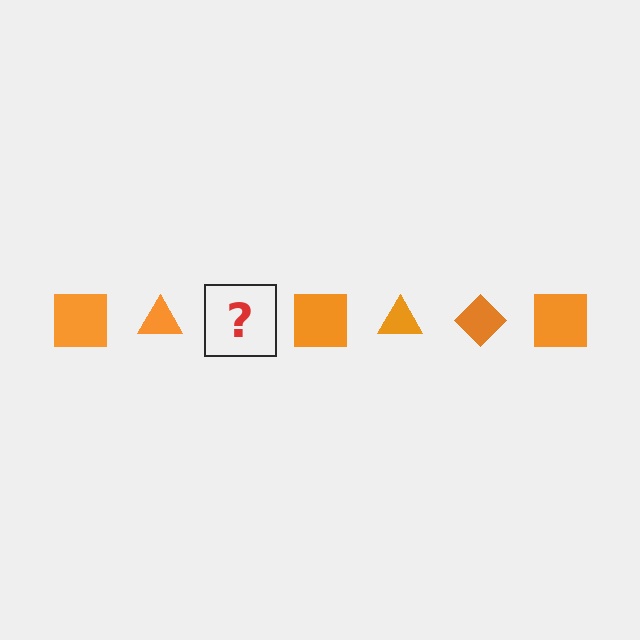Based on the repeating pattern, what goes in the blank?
The blank should be an orange diamond.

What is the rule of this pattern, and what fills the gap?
The rule is that the pattern cycles through square, triangle, diamond shapes in orange. The gap should be filled with an orange diamond.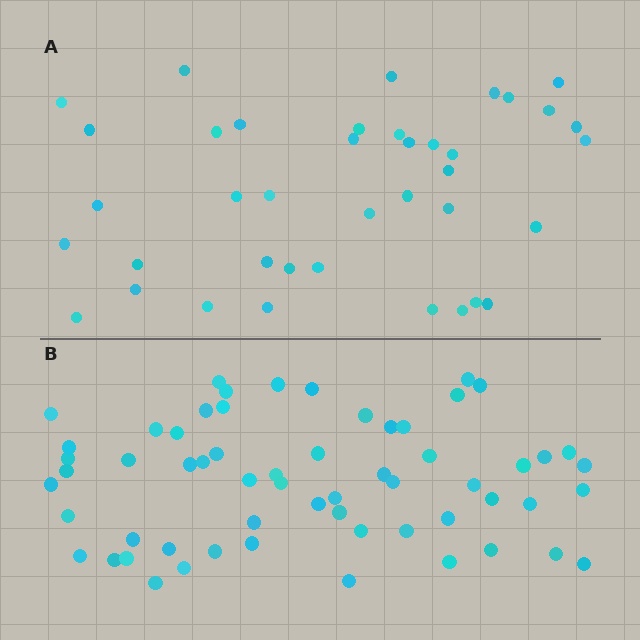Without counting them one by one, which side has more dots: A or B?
Region B (the bottom region) has more dots.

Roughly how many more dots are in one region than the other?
Region B has approximately 20 more dots than region A.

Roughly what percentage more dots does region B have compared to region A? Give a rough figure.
About 55% more.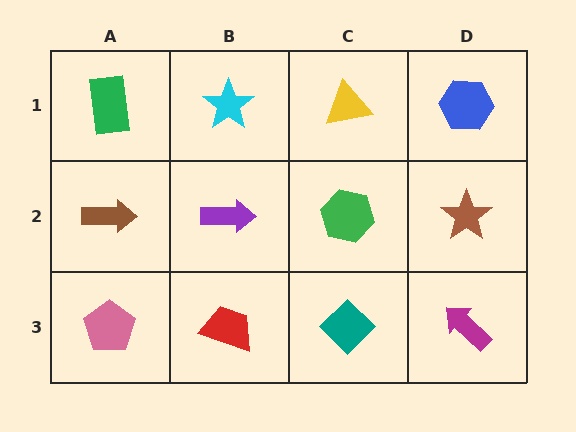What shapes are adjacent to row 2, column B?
A cyan star (row 1, column B), a red trapezoid (row 3, column B), a brown arrow (row 2, column A), a green hexagon (row 2, column C).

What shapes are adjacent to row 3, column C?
A green hexagon (row 2, column C), a red trapezoid (row 3, column B), a magenta arrow (row 3, column D).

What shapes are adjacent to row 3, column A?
A brown arrow (row 2, column A), a red trapezoid (row 3, column B).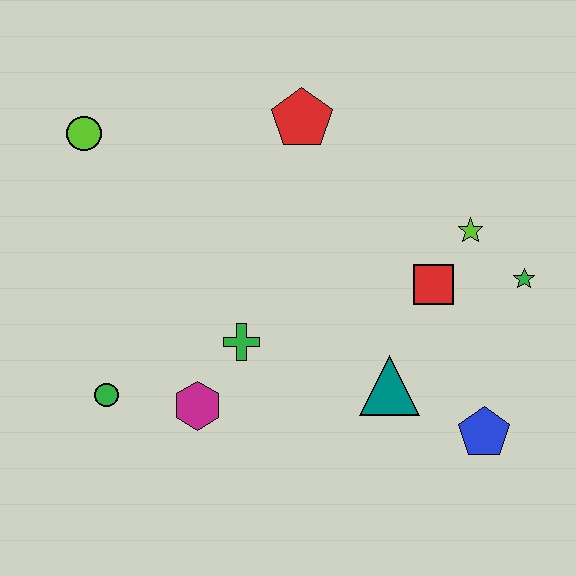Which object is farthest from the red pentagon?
The blue pentagon is farthest from the red pentagon.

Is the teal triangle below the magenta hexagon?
No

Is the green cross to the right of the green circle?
Yes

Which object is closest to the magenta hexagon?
The green cross is closest to the magenta hexagon.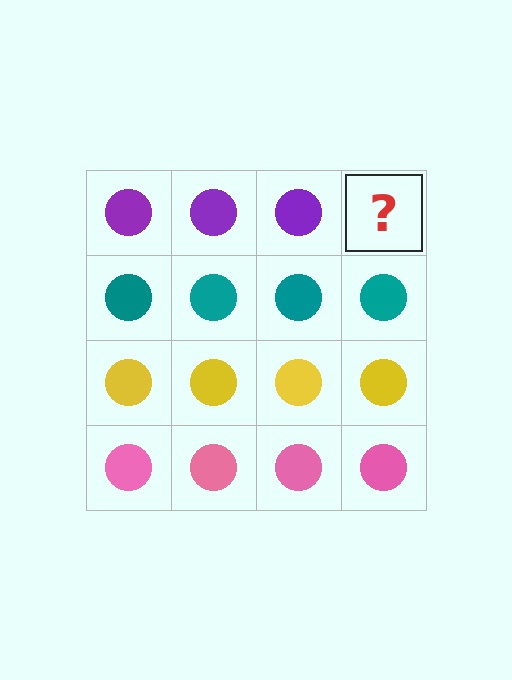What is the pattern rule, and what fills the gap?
The rule is that each row has a consistent color. The gap should be filled with a purple circle.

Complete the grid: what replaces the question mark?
The question mark should be replaced with a purple circle.